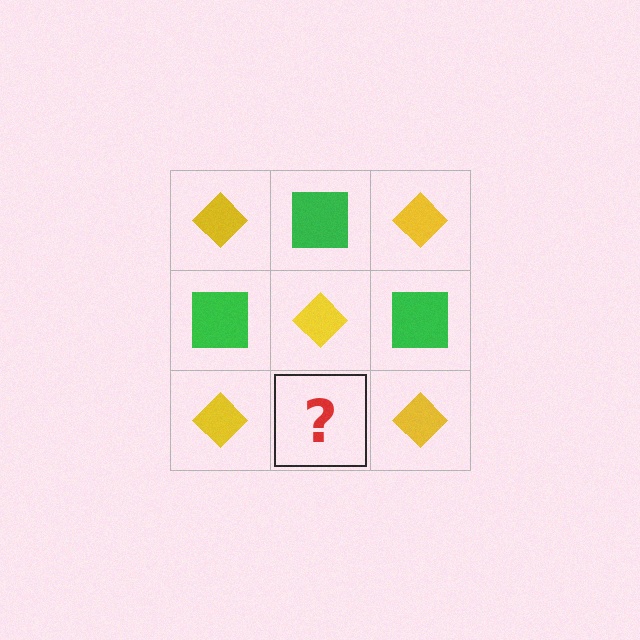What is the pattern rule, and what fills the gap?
The rule is that it alternates yellow diamond and green square in a checkerboard pattern. The gap should be filled with a green square.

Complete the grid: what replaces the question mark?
The question mark should be replaced with a green square.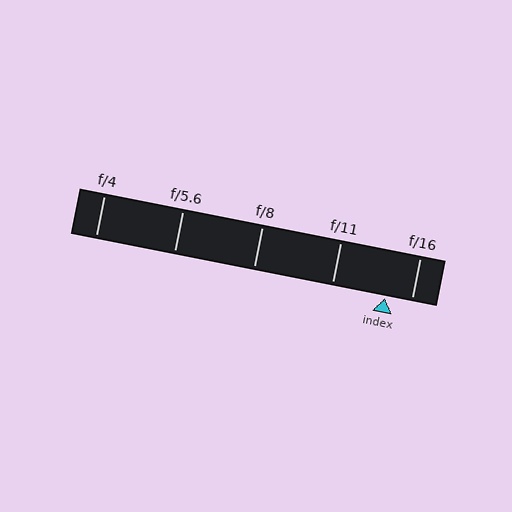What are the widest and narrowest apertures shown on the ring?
The widest aperture shown is f/4 and the narrowest is f/16.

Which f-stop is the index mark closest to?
The index mark is closest to f/16.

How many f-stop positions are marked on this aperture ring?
There are 5 f-stop positions marked.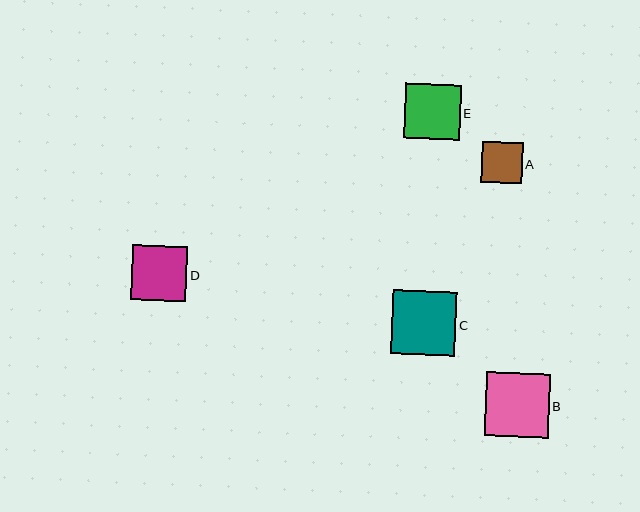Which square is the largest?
Square C is the largest with a size of approximately 64 pixels.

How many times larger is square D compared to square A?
Square D is approximately 1.3 times the size of square A.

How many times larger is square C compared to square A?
Square C is approximately 1.6 times the size of square A.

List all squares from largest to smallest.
From largest to smallest: C, B, E, D, A.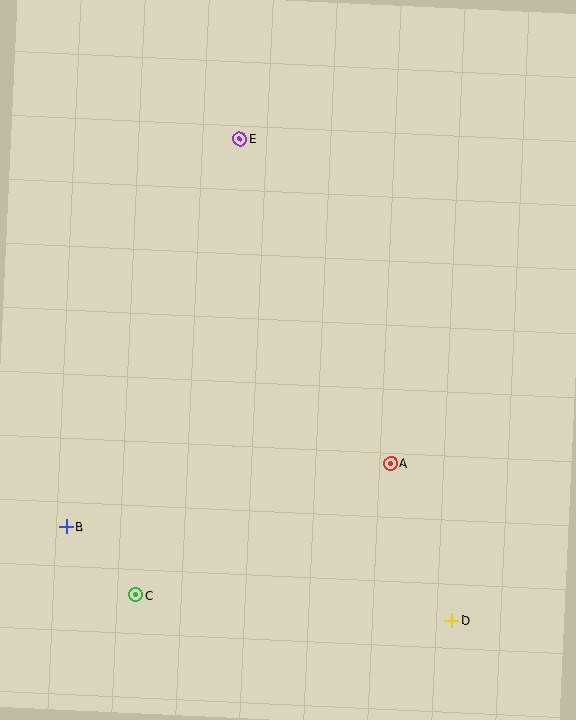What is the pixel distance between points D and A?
The distance between D and A is 169 pixels.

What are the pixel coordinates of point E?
Point E is at (240, 139).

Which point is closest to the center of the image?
Point A at (391, 463) is closest to the center.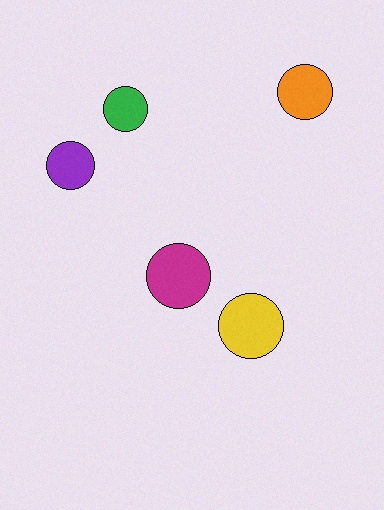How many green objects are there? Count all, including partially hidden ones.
There is 1 green object.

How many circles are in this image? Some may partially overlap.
There are 5 circles.